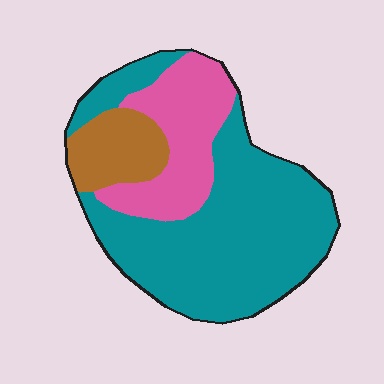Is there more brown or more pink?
Pink.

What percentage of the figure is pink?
Pink takes up less than a quarter of the figure.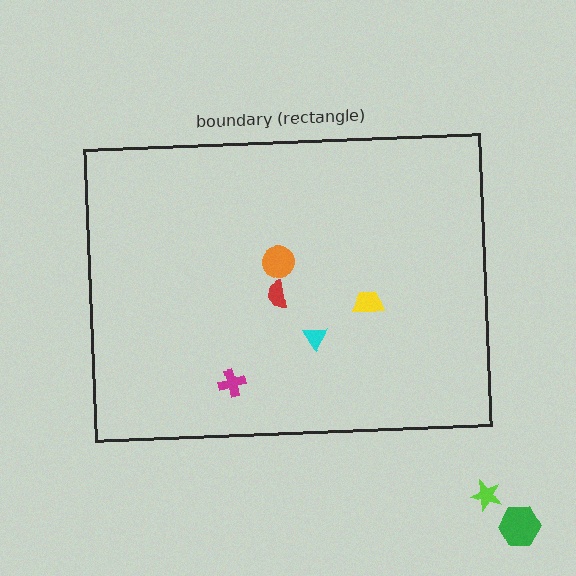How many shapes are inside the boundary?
5 inside, 2 outside.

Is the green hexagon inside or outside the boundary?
Outside.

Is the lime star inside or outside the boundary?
Outside.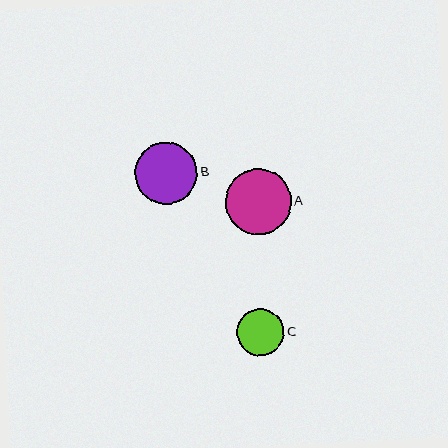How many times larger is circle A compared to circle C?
Circle A is approximately 1.4 times the size of circle C.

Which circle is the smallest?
Circle C is the smallest with a size of approximately 47 pixels.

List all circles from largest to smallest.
From largest to smallest: A, B, C.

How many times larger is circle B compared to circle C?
Circle B is approximately 1.3 times the size of circle C.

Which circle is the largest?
Circle A is the largest with a size of approximately 66 pixels.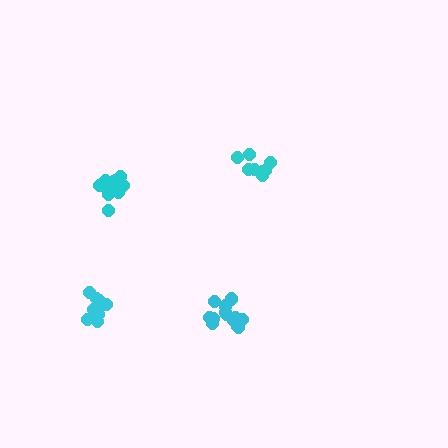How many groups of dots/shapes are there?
There are 4 groups.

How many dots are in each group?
Group 1: 9 dots, Group 2: 13 dots, Group 3: 10 dots, Group 4: 8 dots (40 total).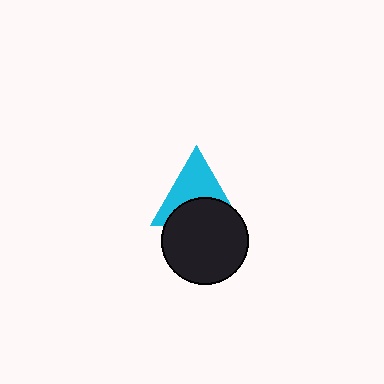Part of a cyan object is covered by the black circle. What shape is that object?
It is a triangle.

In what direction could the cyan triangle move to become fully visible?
The cyan triangle could move up. That would shift it out from behind the black circle entirely.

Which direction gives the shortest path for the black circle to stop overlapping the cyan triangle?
Moving down gives the shortest separation.